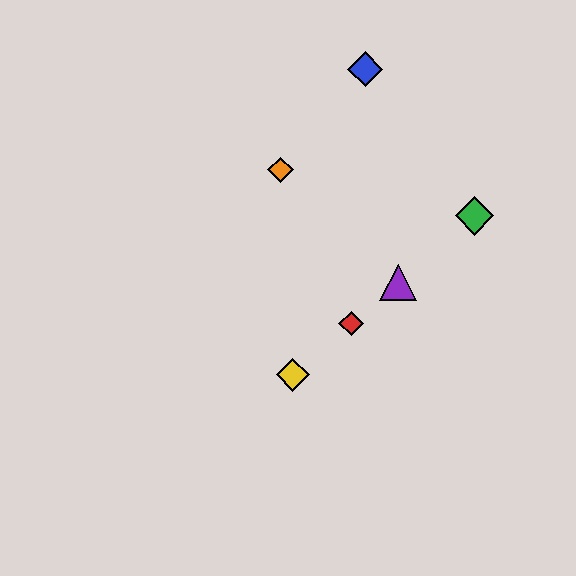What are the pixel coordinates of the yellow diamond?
The yellow diamond is at (293, 375).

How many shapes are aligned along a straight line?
4 shapes (the red diamond, the green diamond, the yellow diamond, the purple triangle) are aligned along a straight line.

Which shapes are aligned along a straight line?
The red diamond, the green diamond, the yellow diamond, the purple triangle are aligned along a straight line.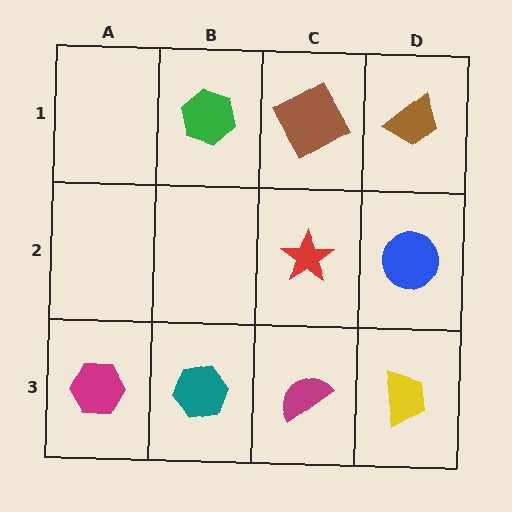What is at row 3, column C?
A magenta semicircle.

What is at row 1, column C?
A brown square.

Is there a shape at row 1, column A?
No, that cell is empty.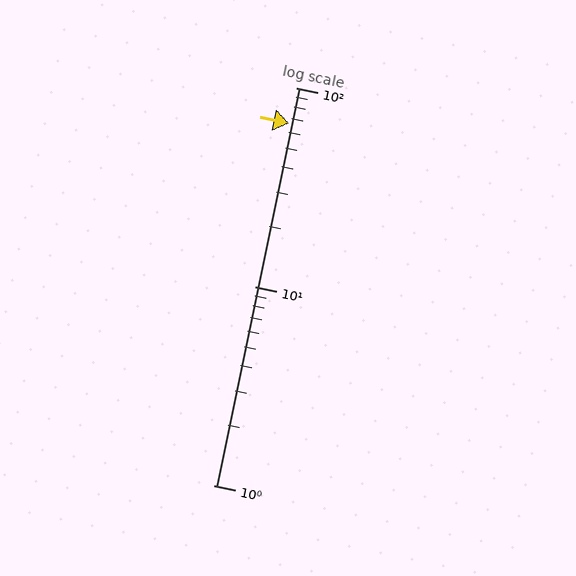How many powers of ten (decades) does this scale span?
The scale spans 2 decades, from 1 to 100.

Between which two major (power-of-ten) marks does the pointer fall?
The pointer is between 10 and 100.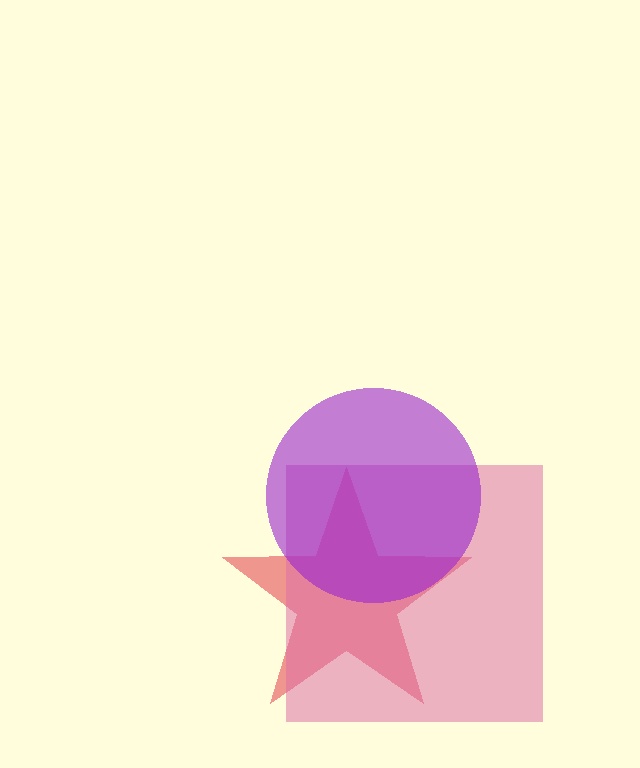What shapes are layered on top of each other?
The layered shapes are: a red star, a pink square, a purple circle.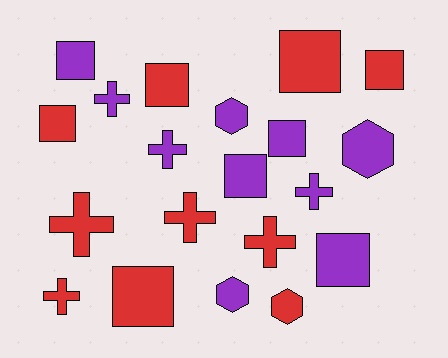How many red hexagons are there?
There is 1 red hexagon.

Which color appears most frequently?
Red, with 10 objects.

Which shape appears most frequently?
Square, with 9 objects.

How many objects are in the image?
There are 20 objects.